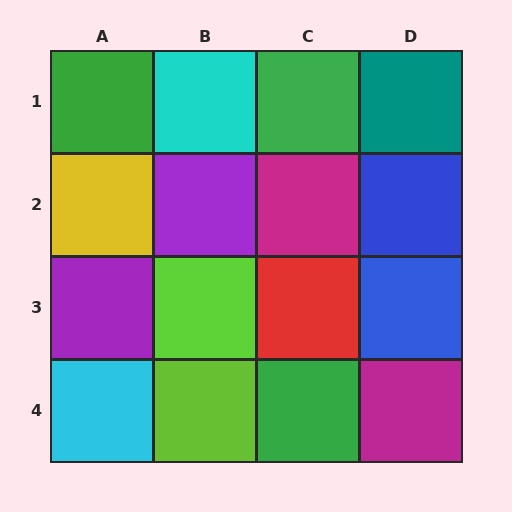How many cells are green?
3 cells are green.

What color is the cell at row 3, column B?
Lime.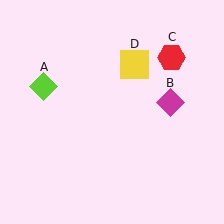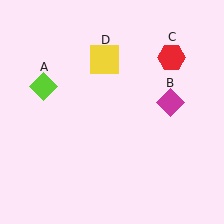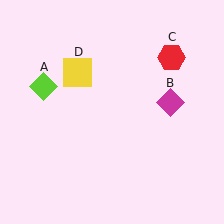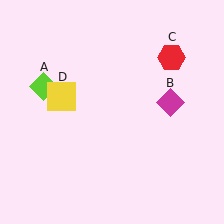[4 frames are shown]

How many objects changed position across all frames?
1 object changed position: yellow square (object D).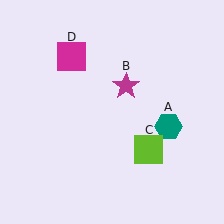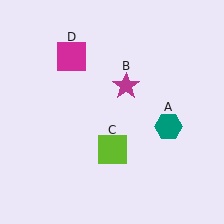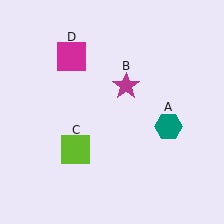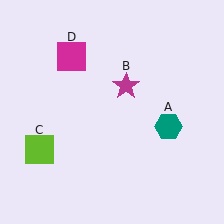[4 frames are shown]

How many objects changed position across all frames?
1 object changed position: lime square (object C).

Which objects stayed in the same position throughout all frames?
Teal hexagon (object A) and magenta star (object B) and magenta square (object D) remained stationary.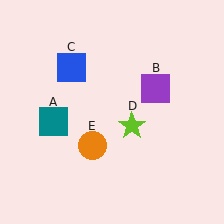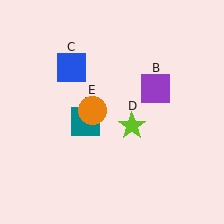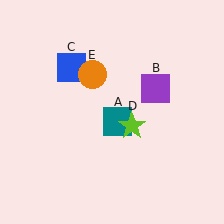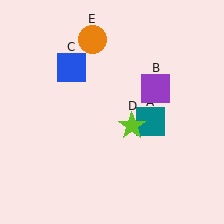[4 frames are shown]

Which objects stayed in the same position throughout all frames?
Purple square (object B) and blue square (object C) and lime star (object D) remained stationary.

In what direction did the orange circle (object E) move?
The orange circle (object E) moved up.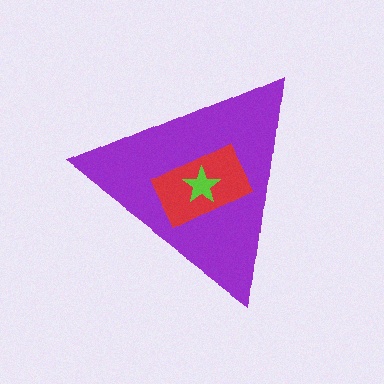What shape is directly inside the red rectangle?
The lime star.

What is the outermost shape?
The purple triangle.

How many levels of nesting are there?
3.